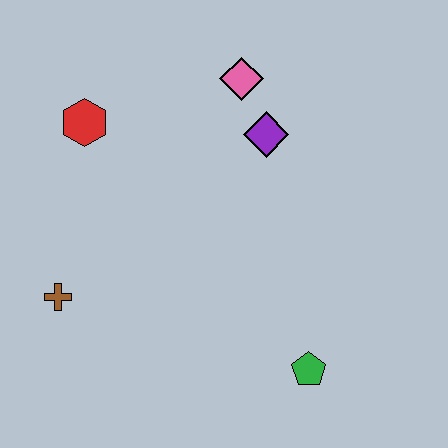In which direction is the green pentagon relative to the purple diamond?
The green pentagon is below the purple diamond.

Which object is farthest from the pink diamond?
The green pentagon is farthest from the pink diamond.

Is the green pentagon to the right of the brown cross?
Yes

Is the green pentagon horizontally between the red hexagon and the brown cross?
No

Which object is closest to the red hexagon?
The pink diamond is closest to the red hexagon.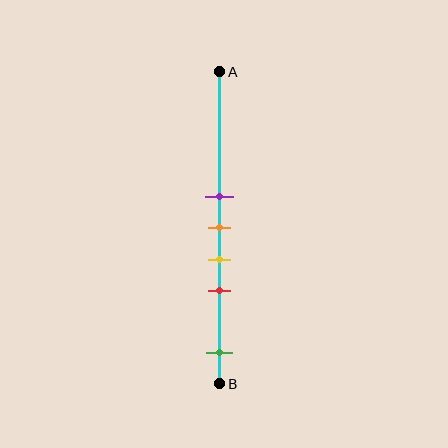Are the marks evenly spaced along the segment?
No, the marks are not evenly spaced.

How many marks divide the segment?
There are 5 marks dividing the segment.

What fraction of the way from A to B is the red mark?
The red mark is approximately 70% (0.7) of the way from A to B.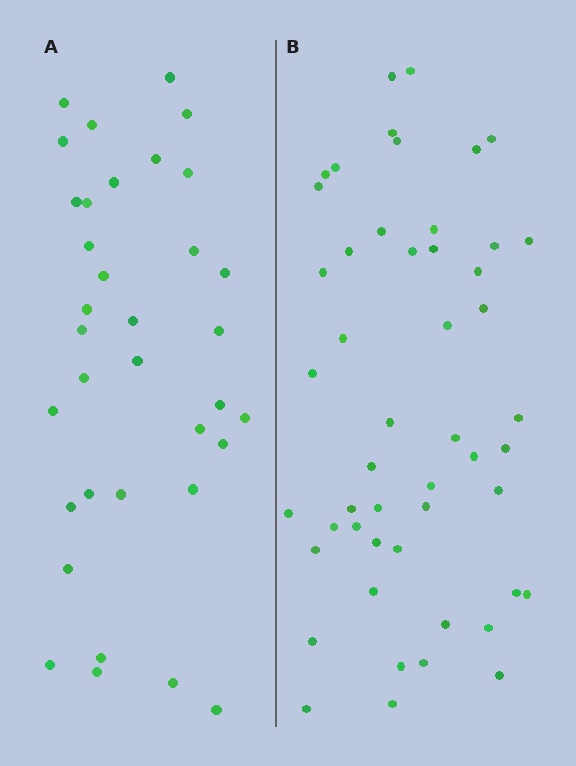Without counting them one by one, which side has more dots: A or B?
Region B (the right region) has more dots.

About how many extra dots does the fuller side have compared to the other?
Region B has approximately 15 more dots than region A.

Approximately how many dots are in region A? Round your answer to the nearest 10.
About 40 dots. (The exact count is 35, which rounds to 40.)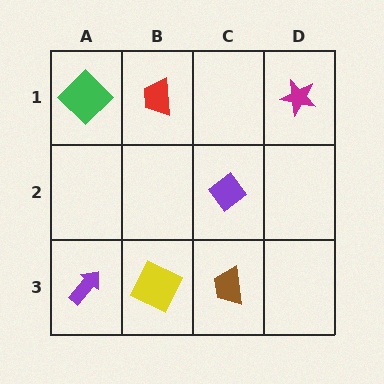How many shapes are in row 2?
1 shape.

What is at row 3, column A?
A purple arrow.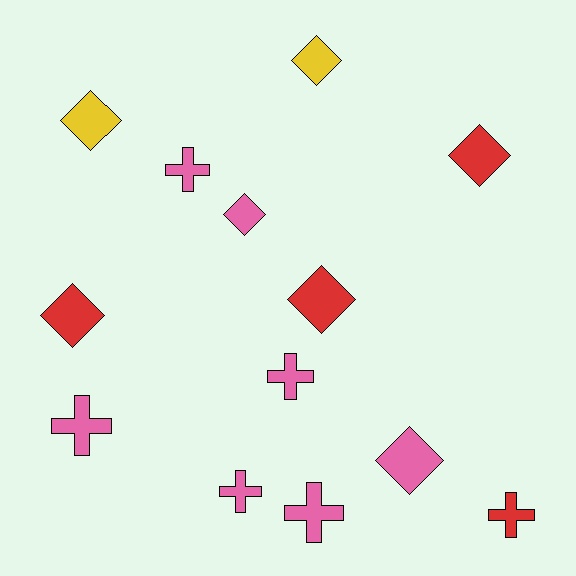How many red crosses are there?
There is 1 red cross.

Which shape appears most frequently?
Diamond, with 7 objects.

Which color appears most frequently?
Pink, with 7 objects.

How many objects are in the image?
There are 13 objects.